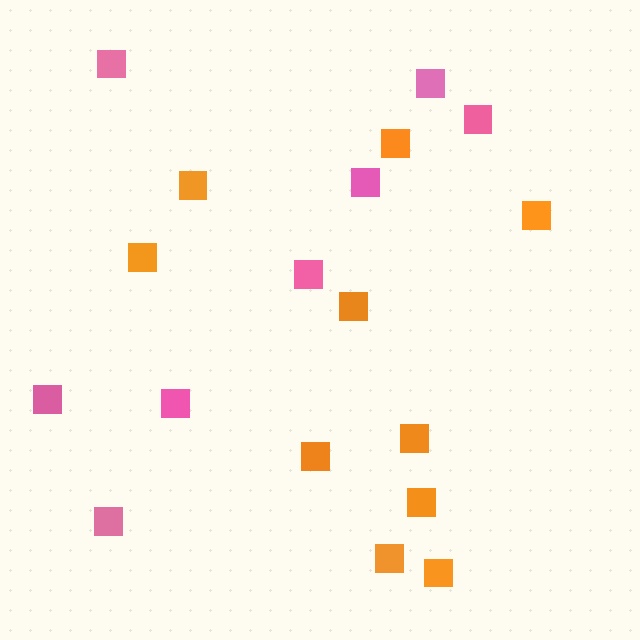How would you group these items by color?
There are 2 groups: one group of pink squares (8) and one group of orange squares (10).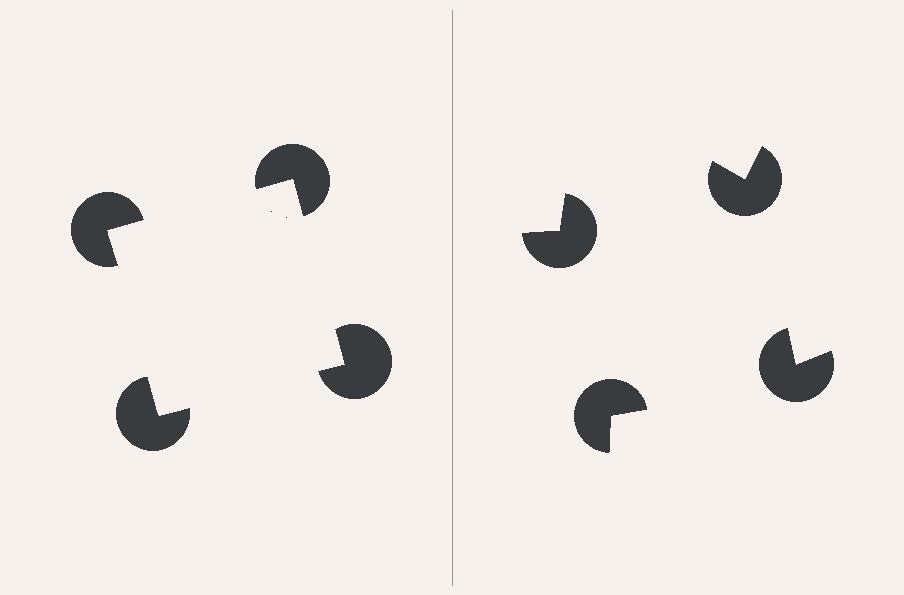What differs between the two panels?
The pac-man discs are positioned identically on both sides; only the wedge orientations differ. On the left they align to a square; on the right they are misaligned.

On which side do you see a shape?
An illusory square appears on the left side. On the right side the wedge cuts are rotated, so no coherent shape forms.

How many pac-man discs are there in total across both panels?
8 — 4 on each side.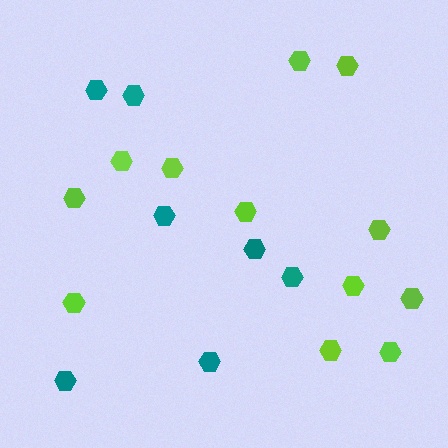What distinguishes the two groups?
There are 2 groups: one group of lime hexagons (12) and one group of teal hexagons (7).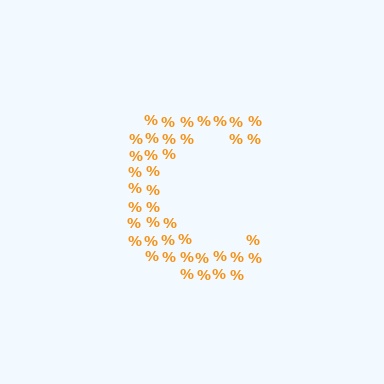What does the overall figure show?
The overall figure shows the letter C.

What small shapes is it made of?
It is made of small percent signs.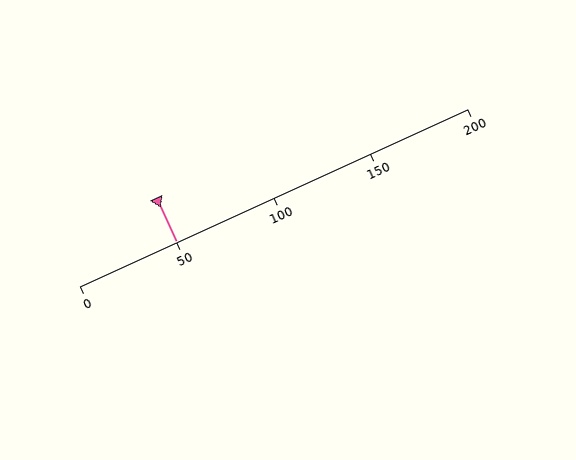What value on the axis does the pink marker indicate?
The marker indicates approximately 50.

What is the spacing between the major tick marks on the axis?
The major ticks are spaced 50 apart.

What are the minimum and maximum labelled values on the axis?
The axis runs from 0 to 200.